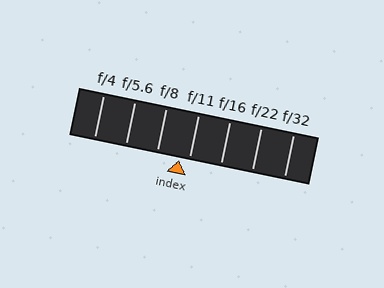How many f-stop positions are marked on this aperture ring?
There are 7 f-stop positions marked.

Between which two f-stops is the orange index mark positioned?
The index mark is between f/8 and f/11.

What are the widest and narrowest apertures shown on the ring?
The widest aperture shown is f/4 and the narrowest is f/32.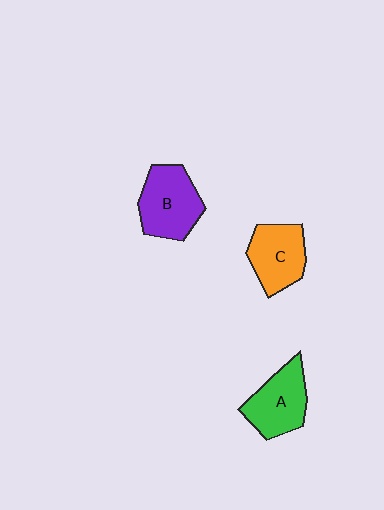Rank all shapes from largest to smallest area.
From largest to smallest: B (purple), A (green), C (orange).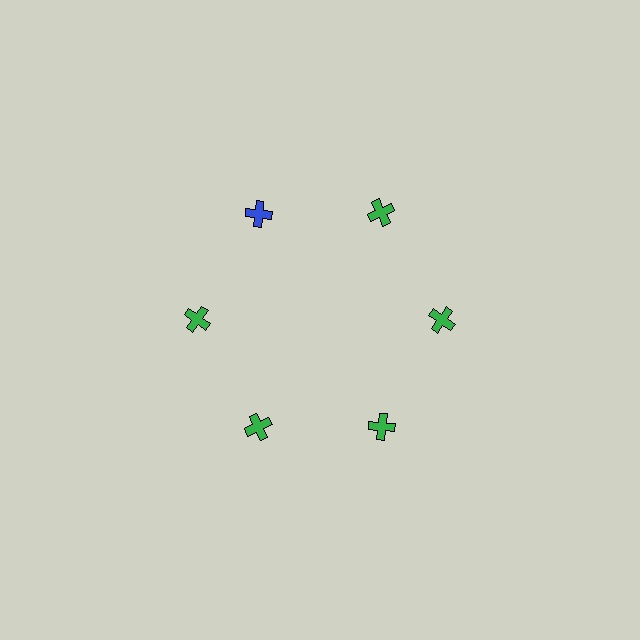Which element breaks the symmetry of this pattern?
The blue cross at roughly the 11 o'clock position breaks the symmetry. All other shapes are green crosses.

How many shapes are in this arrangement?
There are 6 shapes arranged in a ring pattern.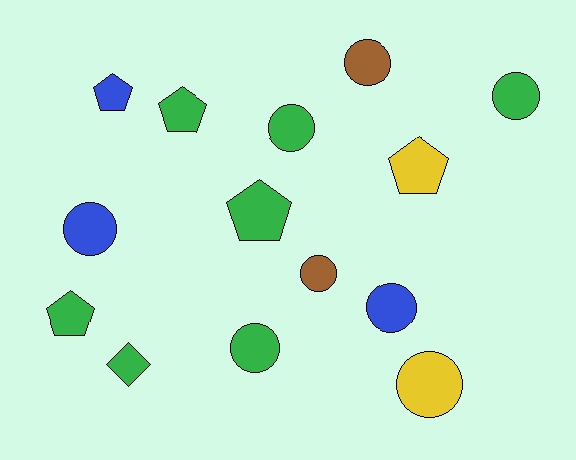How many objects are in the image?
There are 14 objects.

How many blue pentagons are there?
There is 1 blue pentagon.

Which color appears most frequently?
Green, with 7 objects.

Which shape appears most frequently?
Circle, with 8 objects.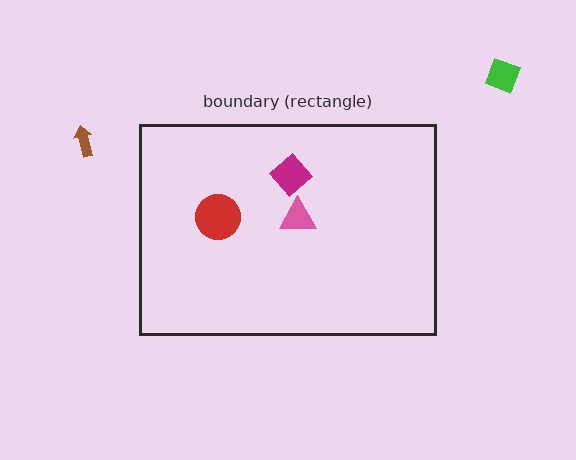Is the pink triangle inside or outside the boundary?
Inside.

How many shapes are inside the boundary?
3 inside, 2 outside.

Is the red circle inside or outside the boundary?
Inside.